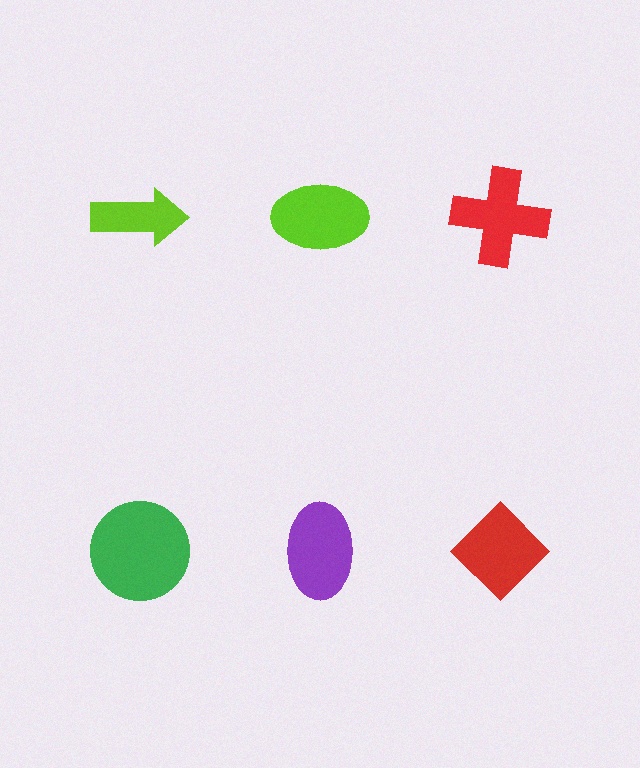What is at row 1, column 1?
A lime arrow.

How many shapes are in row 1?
3 shapes.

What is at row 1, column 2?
A lime ellipse.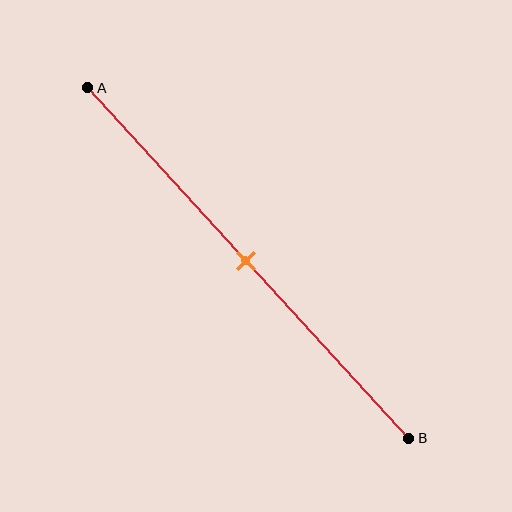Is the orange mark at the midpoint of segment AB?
Yes, the mark is approximately at the midpoint.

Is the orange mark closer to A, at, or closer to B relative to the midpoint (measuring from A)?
The orange mark is approximately at the midpoint of segment AB.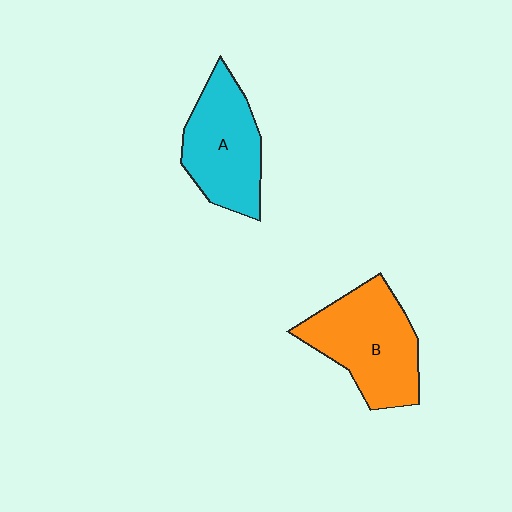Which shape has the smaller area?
Shape A (cyan).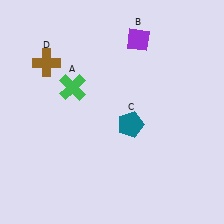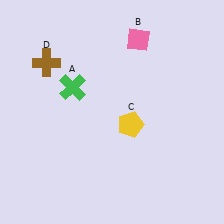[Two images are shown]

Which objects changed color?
B changed from purple to pink. C changed from teal to yellow.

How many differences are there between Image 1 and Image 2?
There are 2 differences between the two images.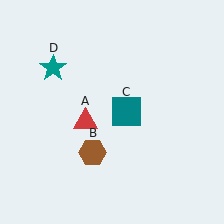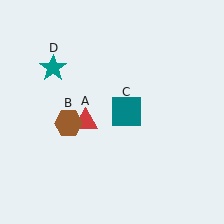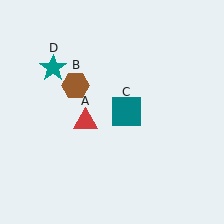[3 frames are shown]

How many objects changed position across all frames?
1 object changed position: brown hexagon (object B).